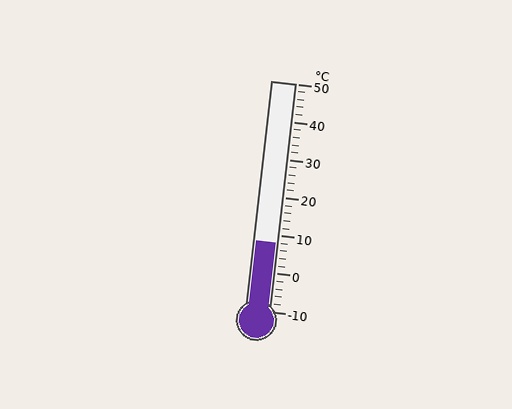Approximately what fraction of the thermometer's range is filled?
The thermometer is filled to approximately 30% of its range.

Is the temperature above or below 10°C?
The temperature is below 10°C.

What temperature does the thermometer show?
The thermometer shows approximately 8°C.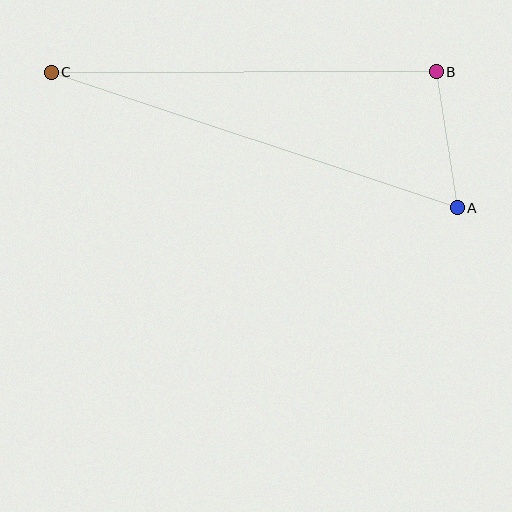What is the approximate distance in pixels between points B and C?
The distance between B and C is approximately 385 pixels.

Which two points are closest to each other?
Points A and B are closest to each other.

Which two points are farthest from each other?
Points A and C are farthest from each other.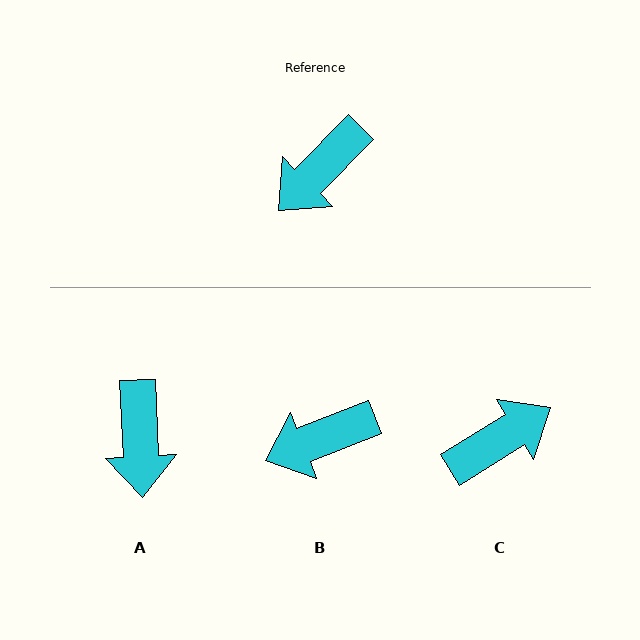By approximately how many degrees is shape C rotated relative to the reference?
Approximately 166 degrees counter-clockwise.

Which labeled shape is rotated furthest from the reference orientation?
C, about 166 degrees away.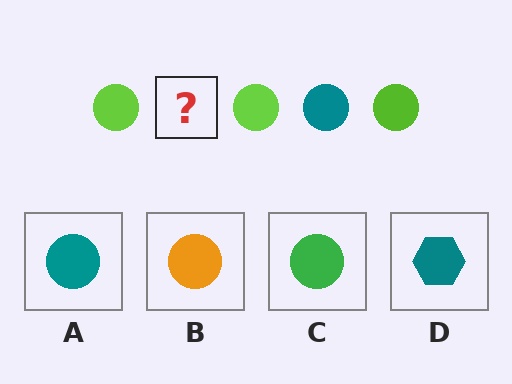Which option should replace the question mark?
Option A.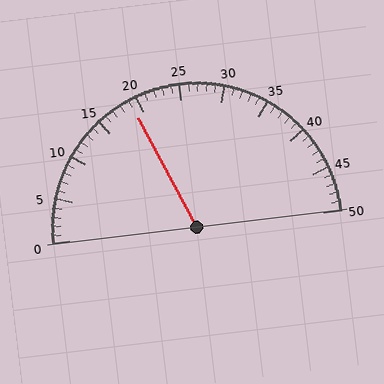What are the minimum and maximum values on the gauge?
The gauge ranges from 0 to 50.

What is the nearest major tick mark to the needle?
The nearest major tick mark is 20.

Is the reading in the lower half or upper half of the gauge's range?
The reading is in the lower half of the range (0 to 50).